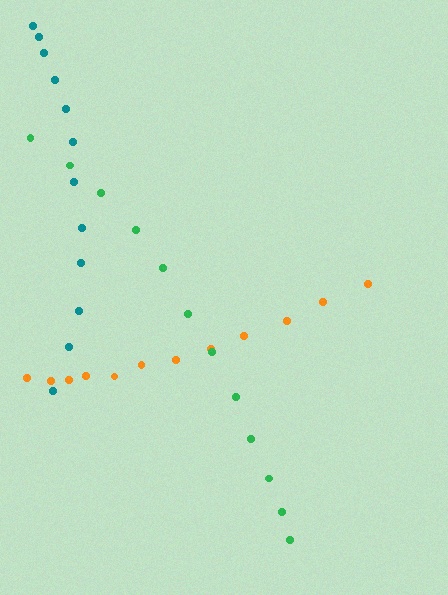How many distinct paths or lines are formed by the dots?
There are 3 distinct paths.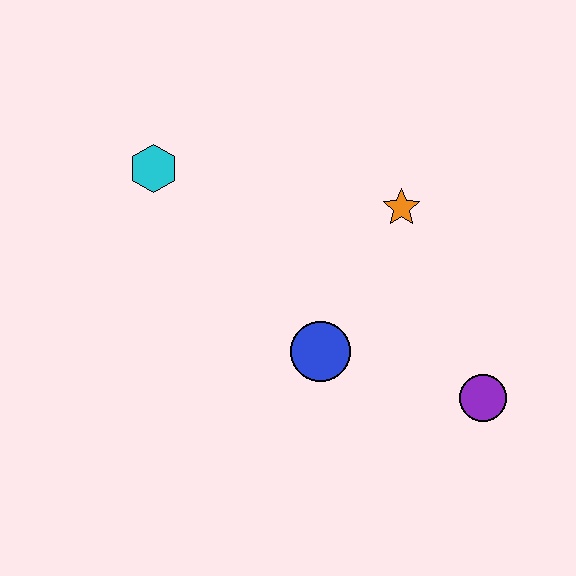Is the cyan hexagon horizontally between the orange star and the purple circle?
No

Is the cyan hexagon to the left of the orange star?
Yes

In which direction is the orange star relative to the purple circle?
The orange star is above the purple circle.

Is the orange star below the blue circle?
No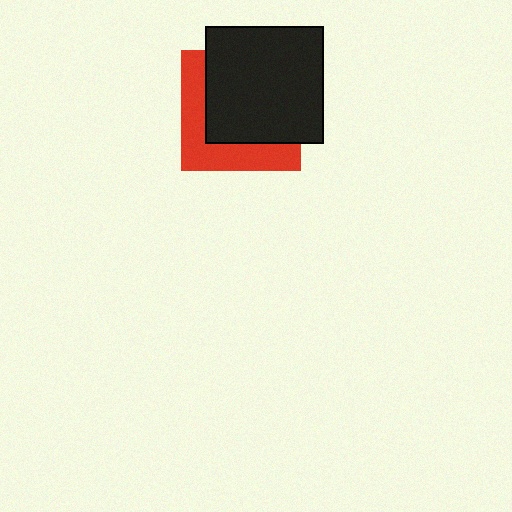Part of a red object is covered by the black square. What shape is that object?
It is a square.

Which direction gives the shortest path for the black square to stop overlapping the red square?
Moving toward the upper-right gives the shortest separation.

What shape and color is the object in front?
The object in front is a black square.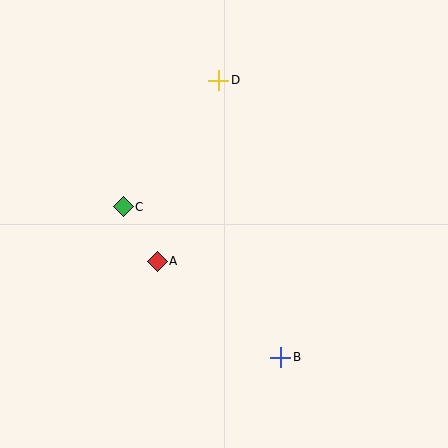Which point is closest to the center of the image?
Point A at (157, 261) is closest to the center.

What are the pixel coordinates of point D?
Point D is at (219, 80).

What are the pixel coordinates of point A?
Point A is at (157, 261).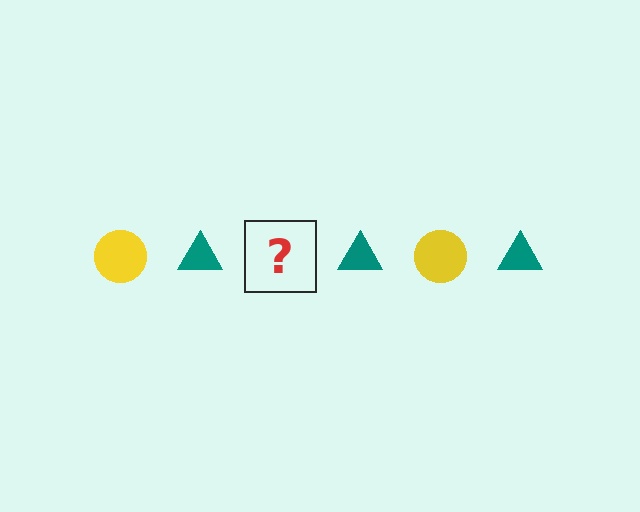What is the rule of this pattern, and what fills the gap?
The rule is that the pattern alternates between yellow circle and teal triangle. The gap should be filled with a yellow circle.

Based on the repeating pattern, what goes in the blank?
The blank should be a yellow circle.